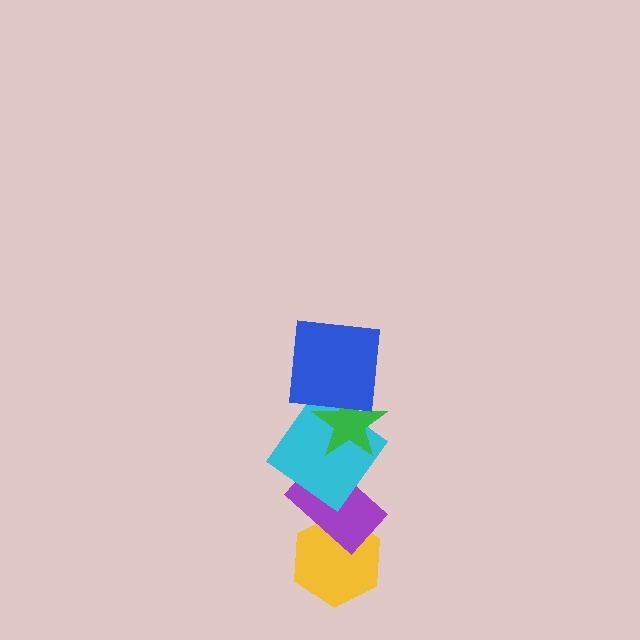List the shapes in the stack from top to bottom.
From top to bottom: the blue square, the green star, the cyan diamond, the purple rectangle, the yellow hexagon.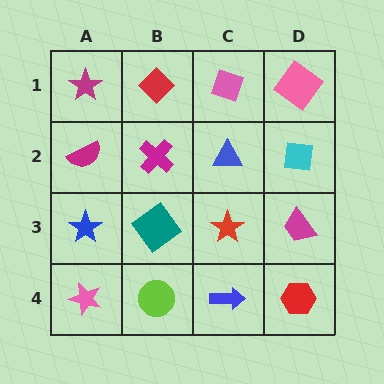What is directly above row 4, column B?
A teal diamond.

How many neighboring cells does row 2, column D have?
3.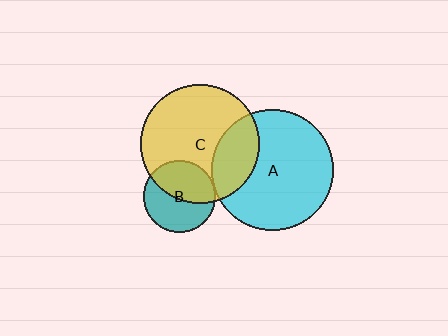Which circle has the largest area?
Circle A (cyan).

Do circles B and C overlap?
Yes.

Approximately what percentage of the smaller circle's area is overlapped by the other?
Approximately 50%.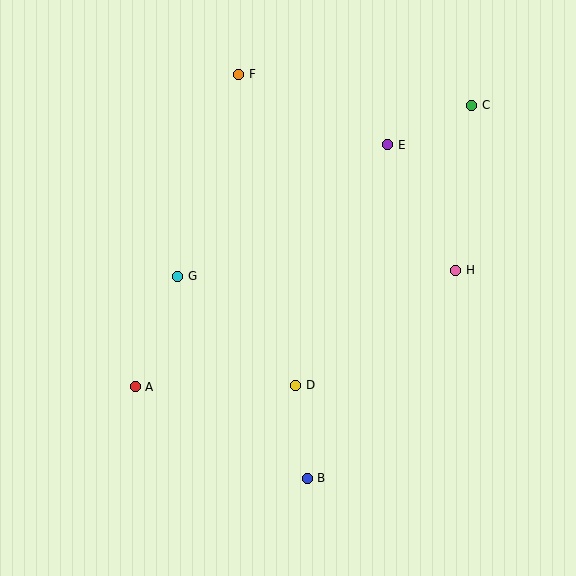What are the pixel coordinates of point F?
Point F is at (239, 74).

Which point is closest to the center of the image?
Point D at (296, 385) is closest to the center.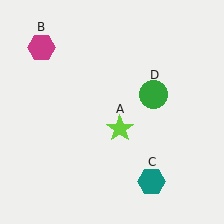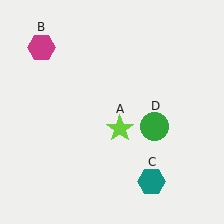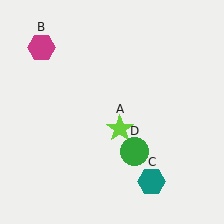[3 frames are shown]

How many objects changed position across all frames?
1 object changed position: green circle (object D).